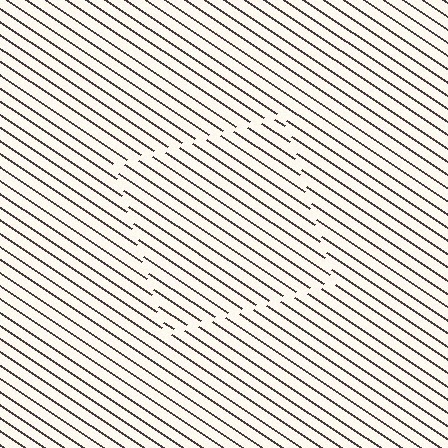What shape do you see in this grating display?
An illusory square. The interior of the shape contains the same grating, shifted by half a period — the contour is defined by the phase discontinuity where line-ends from the inner and outer gratings abut.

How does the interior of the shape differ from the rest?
The interior of the shape contains the same grating, shifted by half a period — the contour is defined by the phase discontinuity where line-ends from the inner and outer gratings abut.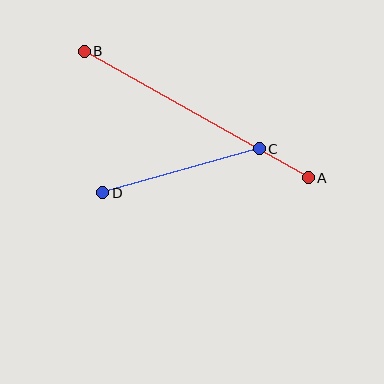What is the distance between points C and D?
The distance is approximately 162 pixels.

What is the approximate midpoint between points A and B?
The midpoint is at approximately (196, 115) pixels.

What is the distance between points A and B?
The distance is approximately 257 pixels.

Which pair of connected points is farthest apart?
Points A and B are farthest apart.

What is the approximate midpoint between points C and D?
The midpoint is at approximately (181, 171) pixels.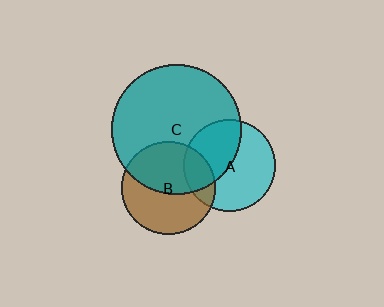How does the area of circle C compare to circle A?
Approximately 2.0 times.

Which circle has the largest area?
Circle C (teal).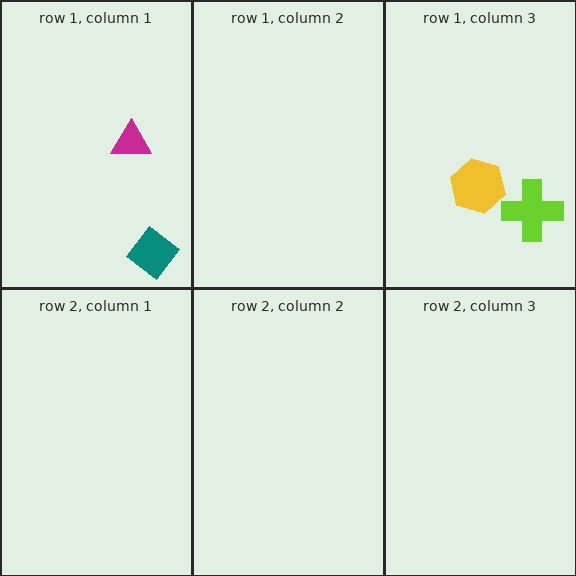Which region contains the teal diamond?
The row 1, column 1 region.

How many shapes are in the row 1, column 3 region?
2.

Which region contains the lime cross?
The row 1, column 3 region.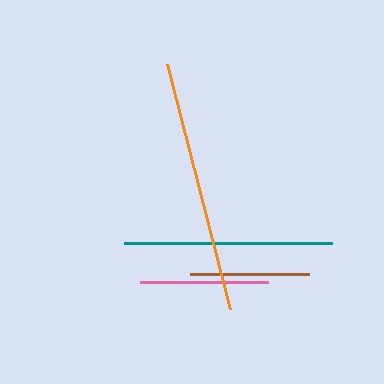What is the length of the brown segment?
The brown segment is approximately 119 pixels long.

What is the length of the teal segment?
The teal segment is approximately 208 pixels long.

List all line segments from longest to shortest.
From longest to shortest: orange, teal, pink, brown.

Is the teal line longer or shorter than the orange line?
The orange line is longer than the teal line.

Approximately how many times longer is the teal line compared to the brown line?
The teal line is approximately 1.7 times the length of the brown line.